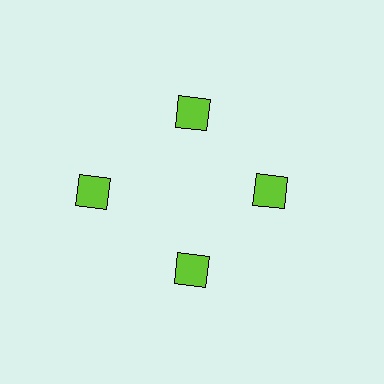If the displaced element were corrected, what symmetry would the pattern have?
It would have 4-fold rotational symmetry — the pattern would map onto itself every 90 degrees.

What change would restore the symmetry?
The symmetry would be restored by moving it inward, back onto the ring so that all 4 squares sit at equal angles and equal distance from the center.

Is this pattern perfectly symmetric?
No. The 4 lime squares are arranged in a ring, but one element near the 9 o'clock position is pushed outward from the center, breaking the 4-fold rotational symmetry.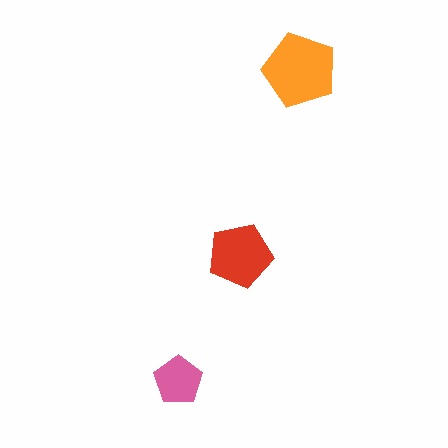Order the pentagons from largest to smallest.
the orange one, the red one, the pink one.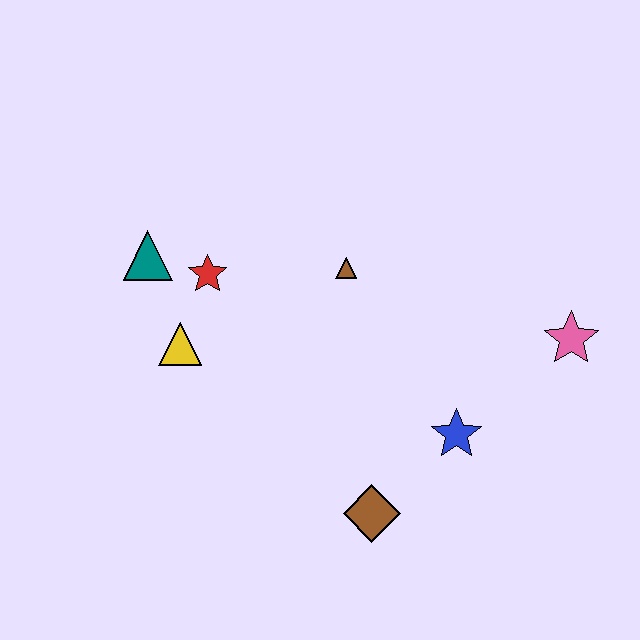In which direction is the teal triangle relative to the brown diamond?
The teal triangle is above the brown diamond.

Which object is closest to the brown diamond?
The blue star is closest to the brown diamond.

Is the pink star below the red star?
Yes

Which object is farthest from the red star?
The pink star is farthest from the red star.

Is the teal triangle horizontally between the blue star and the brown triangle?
No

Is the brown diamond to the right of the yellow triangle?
Yes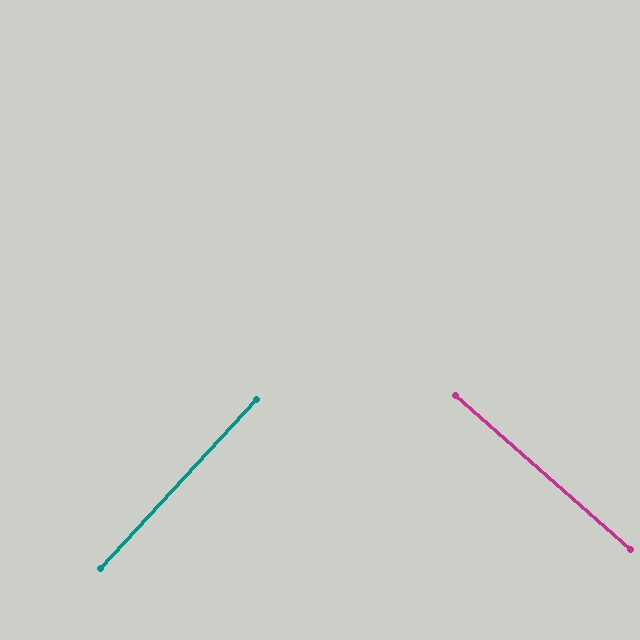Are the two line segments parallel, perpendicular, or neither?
Perpendicular — they meet at approximately 89°.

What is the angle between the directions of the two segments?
Approximately 89 degrees.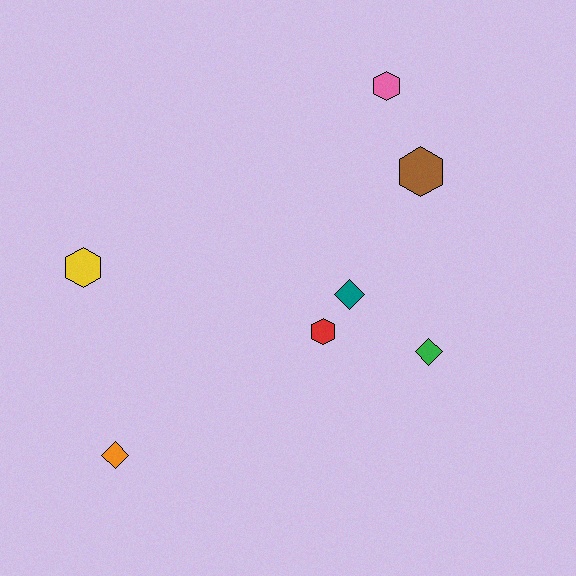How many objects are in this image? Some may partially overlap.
There are 7 objects.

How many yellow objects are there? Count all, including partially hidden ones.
There is 1 yellow object.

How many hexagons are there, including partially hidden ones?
There are 4 hexagons.